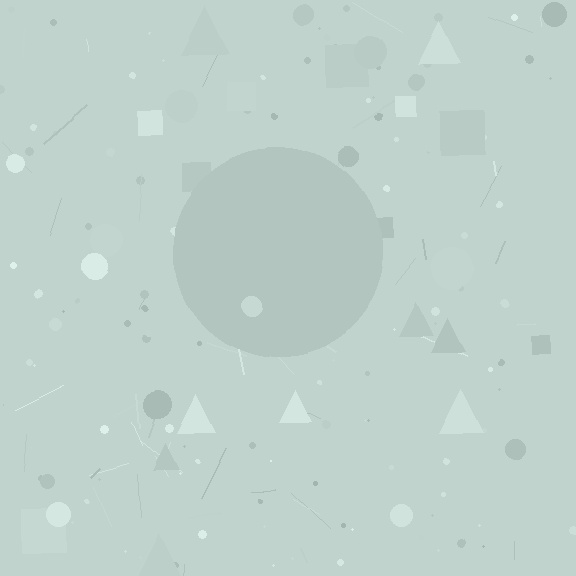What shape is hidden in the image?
A circle is hidden in the image.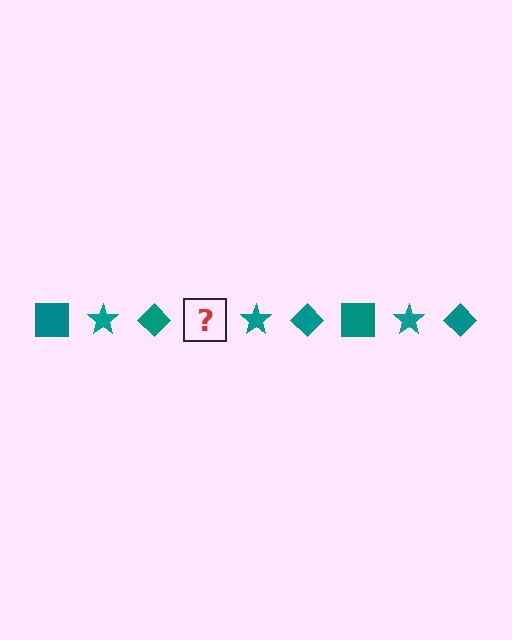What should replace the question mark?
The question mark should be replaced with a teal square.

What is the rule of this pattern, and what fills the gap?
The rule is that the pattern cycles through square, star, diamond shapes in teal. The gap should be filled with a teal square.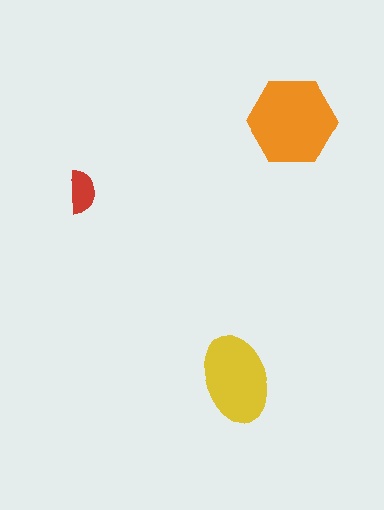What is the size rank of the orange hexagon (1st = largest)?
1st.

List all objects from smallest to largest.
The red semicircle, the yellow ellipse, the orange hexagon.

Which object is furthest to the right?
The orange hexagon is rightmost.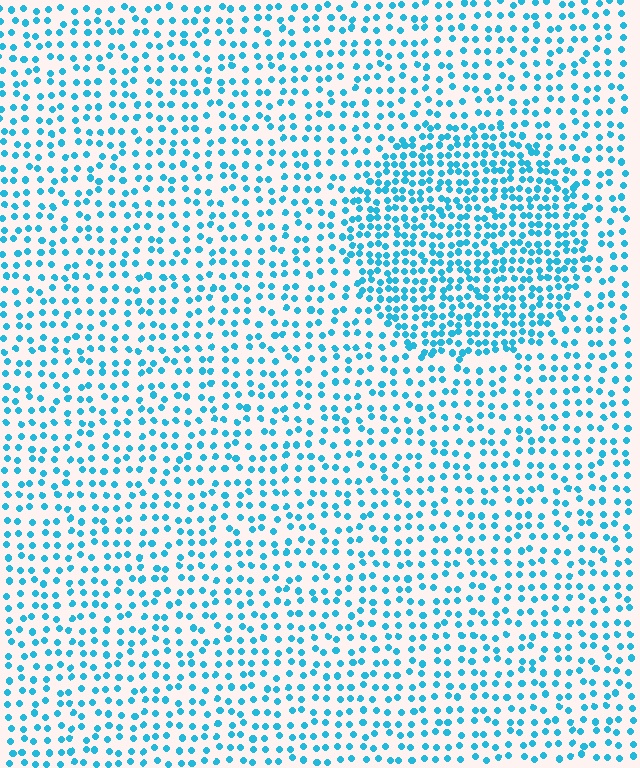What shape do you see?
I see a circle.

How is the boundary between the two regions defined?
The boundary is defined by a change in element density (approximately 1.8x ratio). All elements are the same color, size, and shape.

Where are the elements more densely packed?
The elements are more densely packed inside the circle boundary.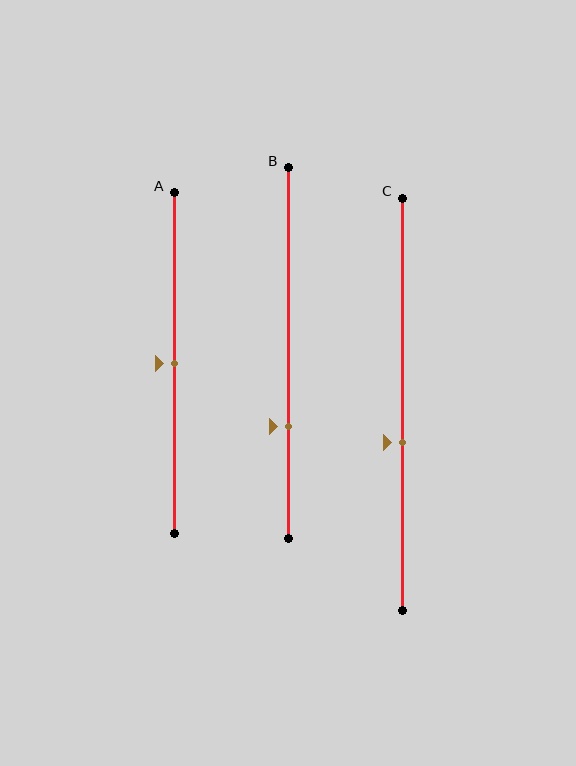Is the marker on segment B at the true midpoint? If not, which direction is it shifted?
No, the marker on segment B is shifted downward by about 20% of the segment length.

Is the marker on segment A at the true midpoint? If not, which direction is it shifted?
Yes, the marker on segment A is at the true midpoint.